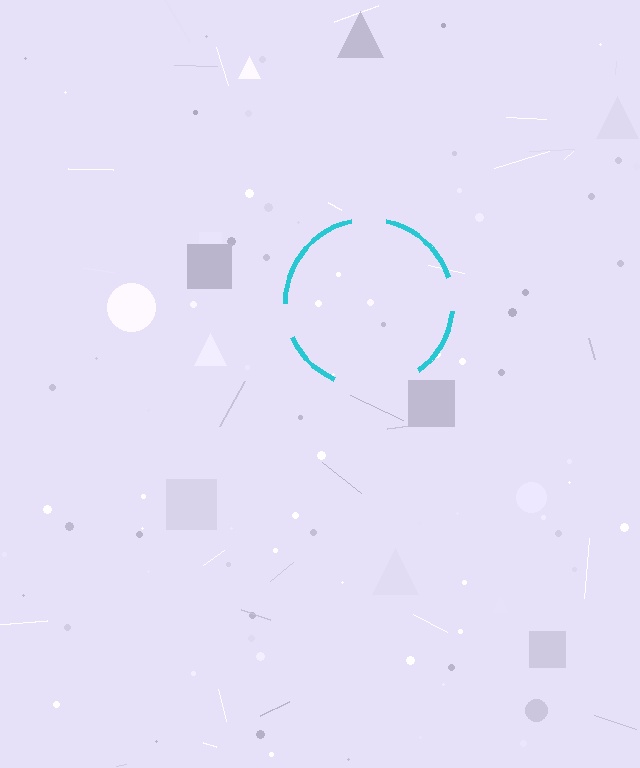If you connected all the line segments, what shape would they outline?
They would outline a circle.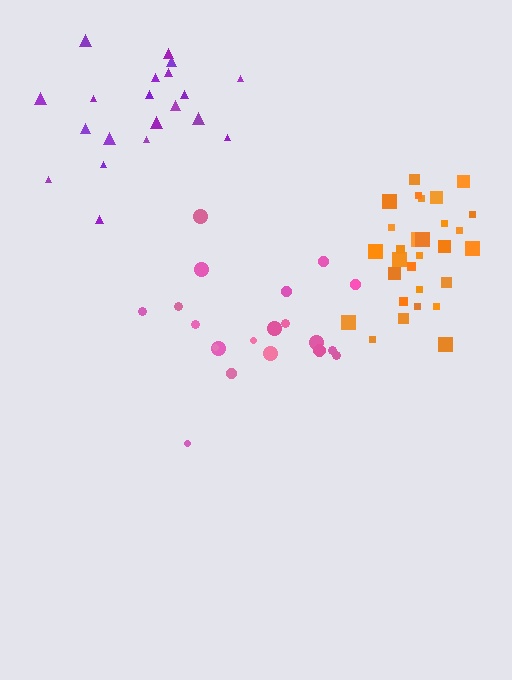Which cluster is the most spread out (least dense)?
Pink.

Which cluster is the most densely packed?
Orange.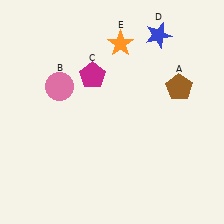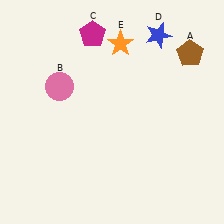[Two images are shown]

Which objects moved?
The objects that moved are: the brown pentagon (A), the magenta pentagon (C).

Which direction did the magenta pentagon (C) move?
The magenta pentagon (C) moved up.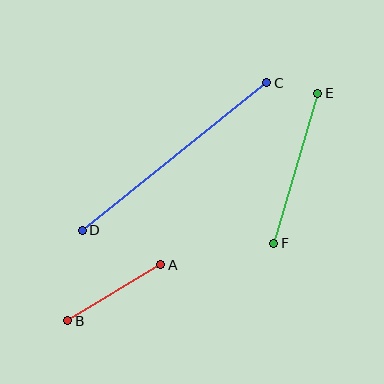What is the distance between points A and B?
The distance is approximately 108 pixels.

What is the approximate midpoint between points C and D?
The midpoint is at approximately (174, 156) pixels.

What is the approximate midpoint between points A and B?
The midpoint is at approximately (114, 293) pixels.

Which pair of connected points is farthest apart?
Points C and D are farthest apart.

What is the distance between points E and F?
The distance is approximately 156 pixels.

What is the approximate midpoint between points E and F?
The midpoint is at approximately (296, 168) pixels.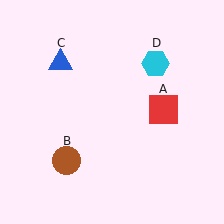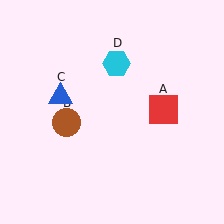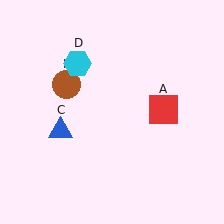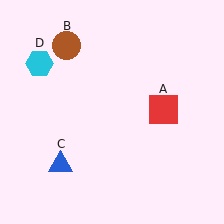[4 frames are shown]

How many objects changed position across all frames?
3 objects changed position: brown circle (object B), blue triangle (object C), cyan hexagon (object D).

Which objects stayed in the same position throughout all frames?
Red square (object A) remained stationary.